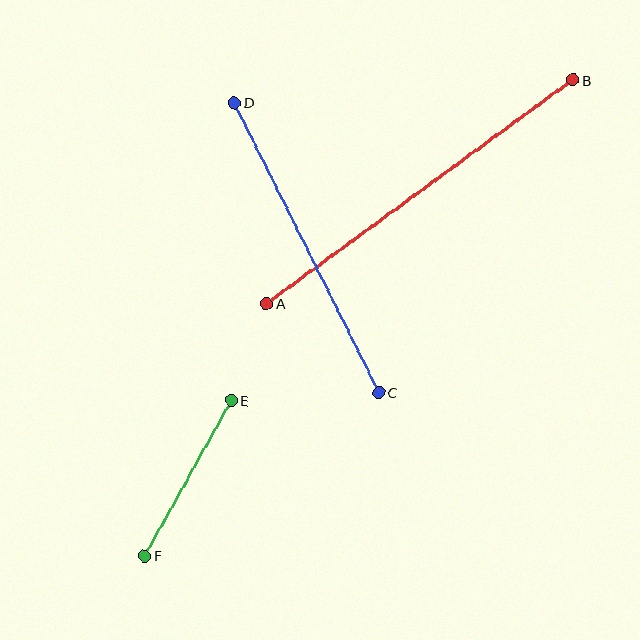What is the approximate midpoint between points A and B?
The midpoint is at approximately (420, 192) pixels.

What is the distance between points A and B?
The distance is approximately 380 pixels.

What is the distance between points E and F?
The distance is approximately 178 pixels.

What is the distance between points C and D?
The distance is approximately 323 pixels.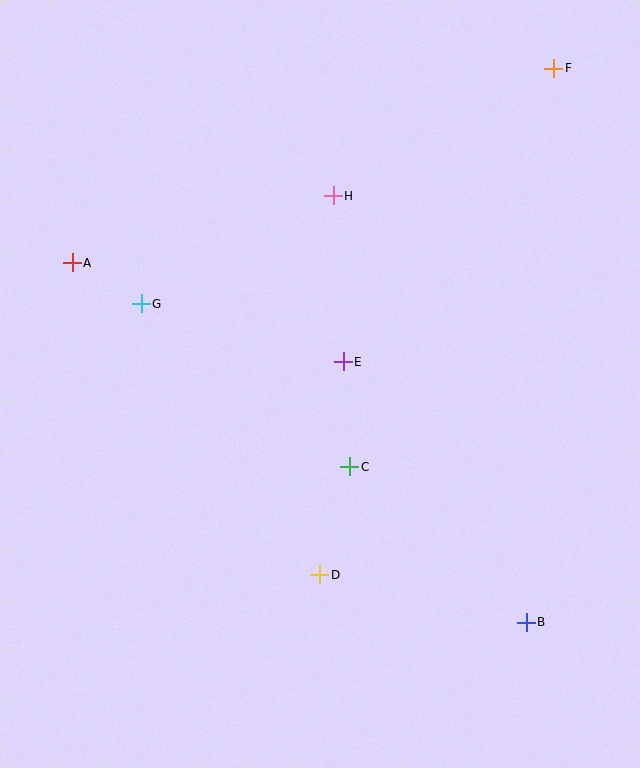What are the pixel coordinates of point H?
Point H is at (333, 196).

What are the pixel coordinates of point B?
Point B is at (526, 622).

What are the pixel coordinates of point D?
Point D is at (320, 575).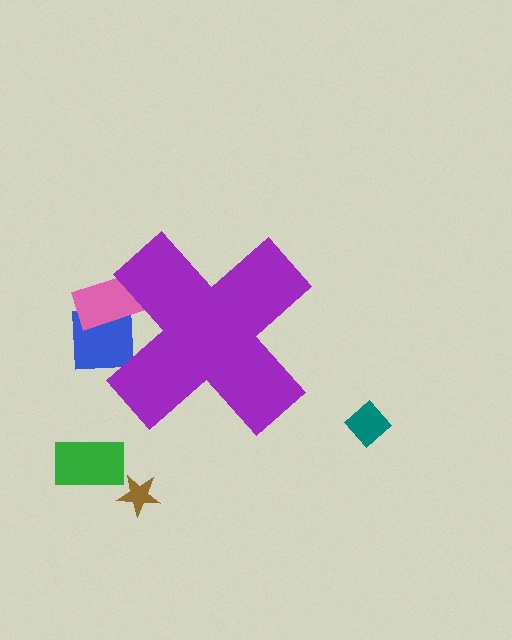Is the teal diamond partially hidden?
No, the teal diamond is fully visible.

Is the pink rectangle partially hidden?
Yes, the pink rectangle is partially hidden behind the purple cross.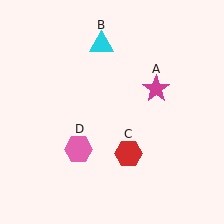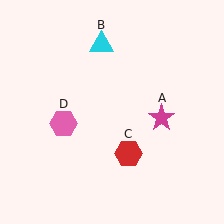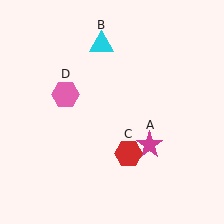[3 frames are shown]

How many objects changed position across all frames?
2 objects changed position: magenta star (object A), pink hexagon (object D).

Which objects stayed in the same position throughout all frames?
Cyan triangle (object B) and red hexagon (object C) remained stationary.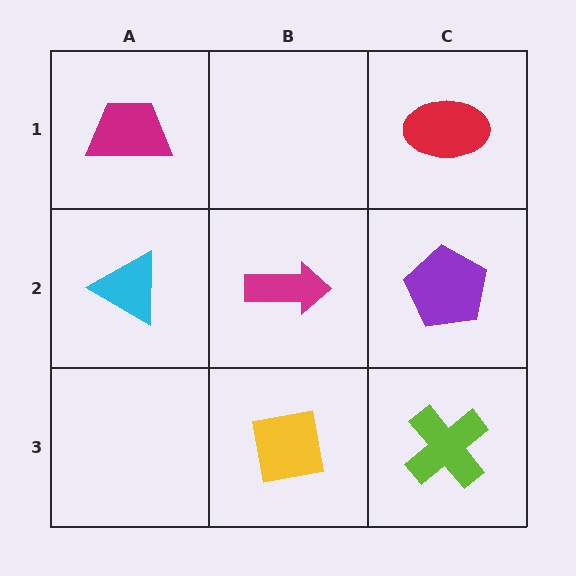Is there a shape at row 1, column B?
No, that cell is empty.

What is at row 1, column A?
A magenta trapezoid.